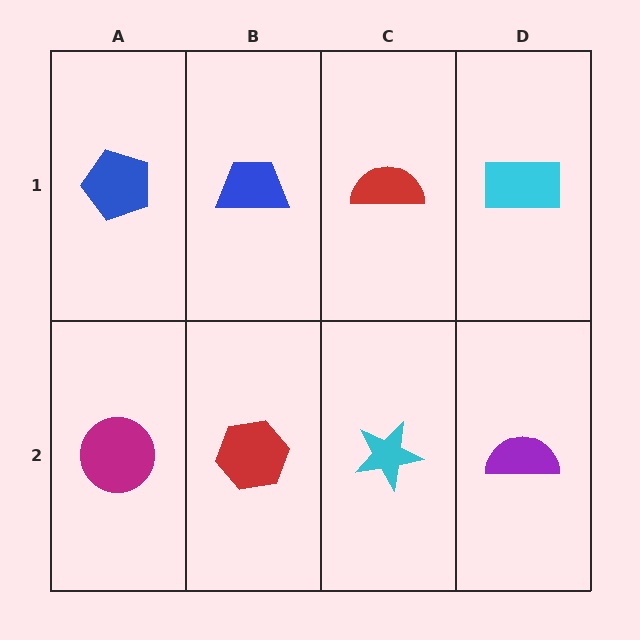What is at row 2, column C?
A cyan star.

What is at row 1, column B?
A blue trapezoid.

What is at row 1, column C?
A red semicircle.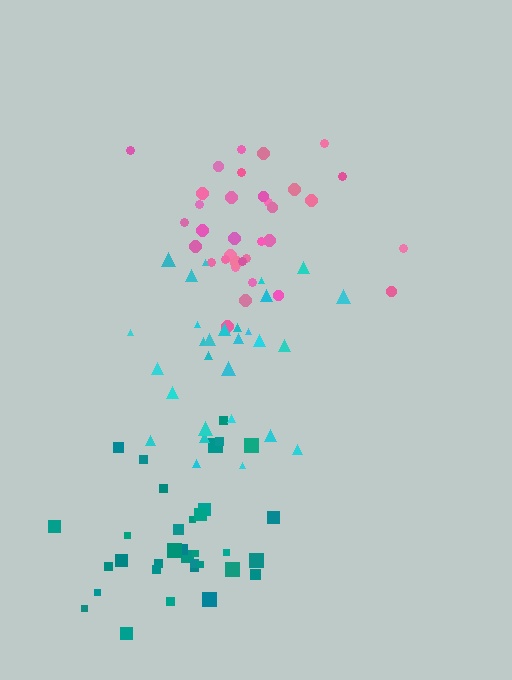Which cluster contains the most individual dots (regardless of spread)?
Pink (34).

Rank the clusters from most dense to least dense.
teal, cyan, pink.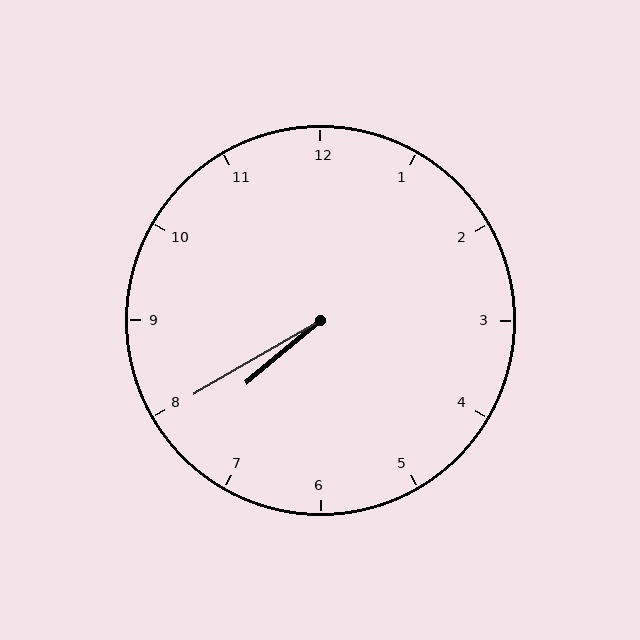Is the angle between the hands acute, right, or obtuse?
It is acute.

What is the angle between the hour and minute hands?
Approximately 10 degrees.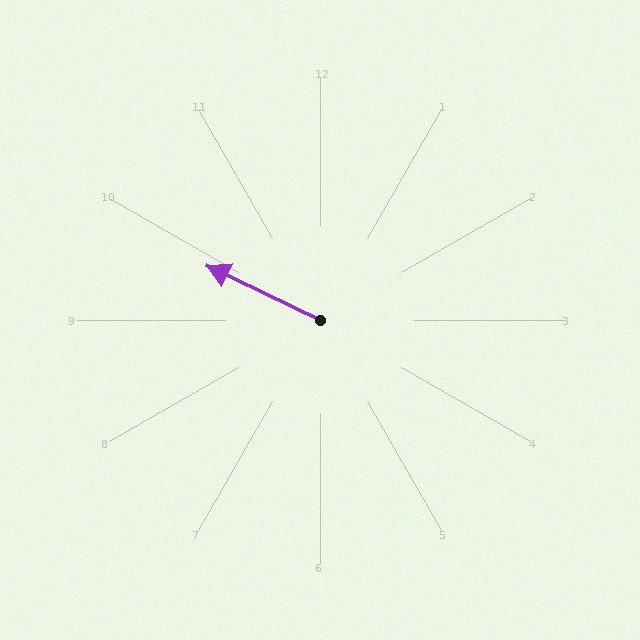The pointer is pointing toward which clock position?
Roughly 10 o'clock.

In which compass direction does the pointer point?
Northwest.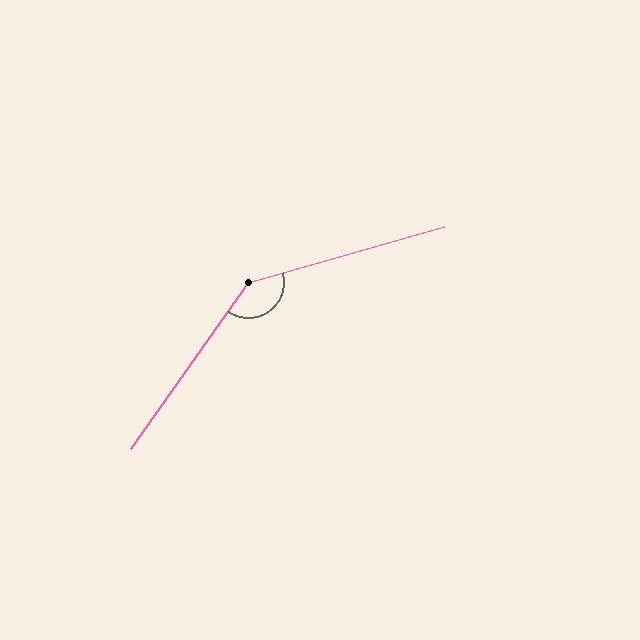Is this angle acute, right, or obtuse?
It is obtuse.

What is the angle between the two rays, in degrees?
Approximately 141 degrees.